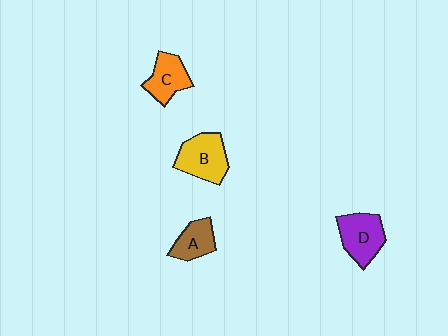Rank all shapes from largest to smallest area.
From largest to smallest: B (yellow), D (purple), C (orange), A (brown).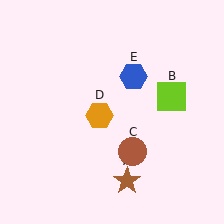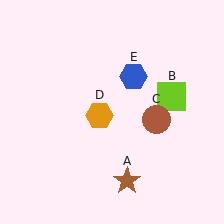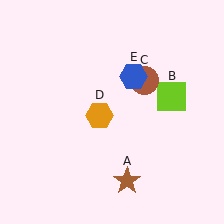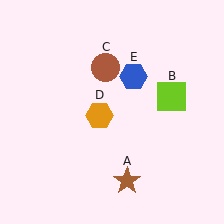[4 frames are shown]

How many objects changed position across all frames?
1 object changed position: brown circle (object C).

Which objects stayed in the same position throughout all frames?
Brown star (object A) and lime square (object B) and orange hexagon (object D) and blue hexagon (object E) remained stationary.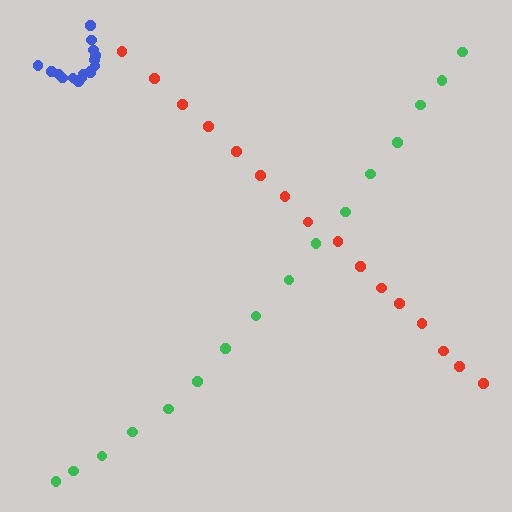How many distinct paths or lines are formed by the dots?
There are 3 distinct paths.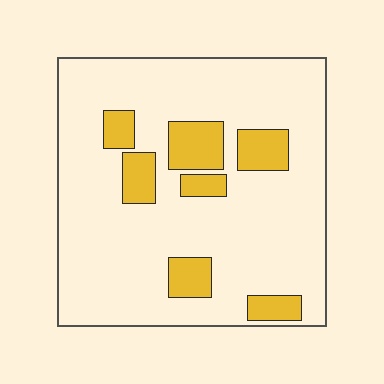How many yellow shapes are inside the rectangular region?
7.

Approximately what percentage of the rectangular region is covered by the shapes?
Approximately 15%.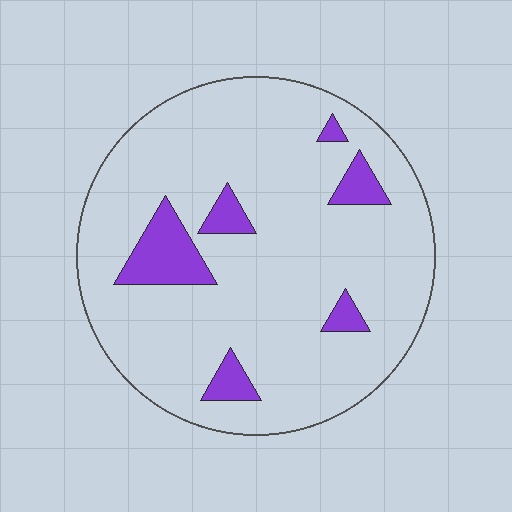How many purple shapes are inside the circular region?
6.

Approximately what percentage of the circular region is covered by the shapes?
Approximately 10%.